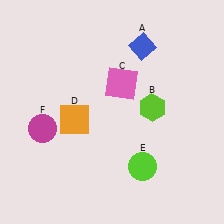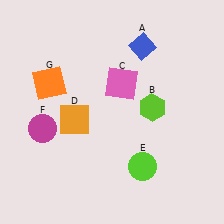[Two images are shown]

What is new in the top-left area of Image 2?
An orange square (G) was added in the top-left area of Image 2.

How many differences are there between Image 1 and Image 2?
There is 1 difference between the two images.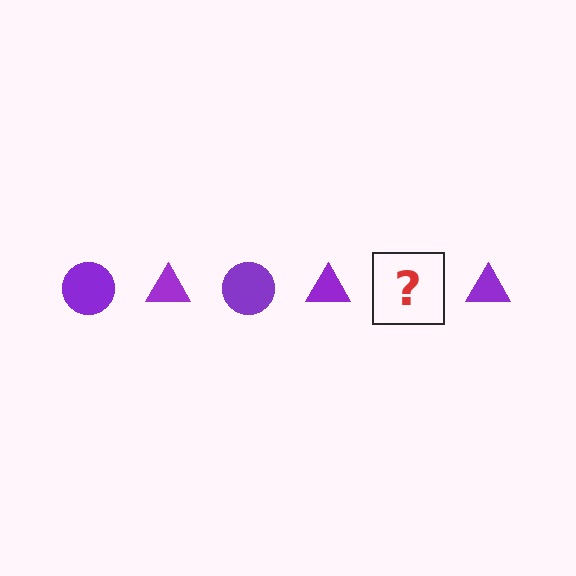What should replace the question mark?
The question mark should be replaced with a purple circle.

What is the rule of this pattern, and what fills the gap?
The rule is that the pattern cycles through circle, triangle shapes in purple. The gap should be filled with a purple circle.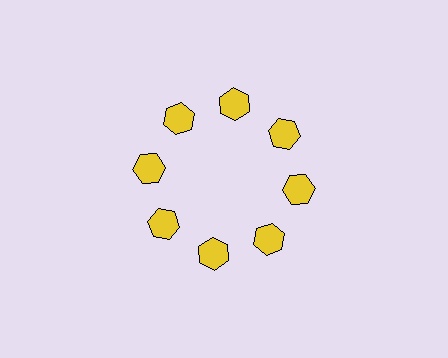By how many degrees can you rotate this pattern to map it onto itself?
The pattern maps onto itself every 45 degrees of rotation.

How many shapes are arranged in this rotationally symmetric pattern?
There are 8 shapes, arranged in 8 groups of 1.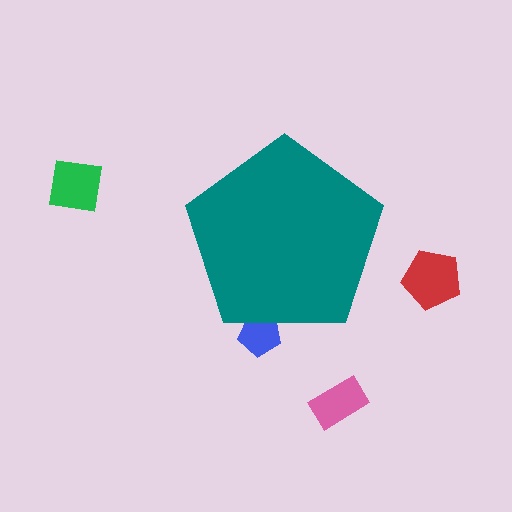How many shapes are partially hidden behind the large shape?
1 shape is partially hidden.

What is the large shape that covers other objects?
A teal pentagon.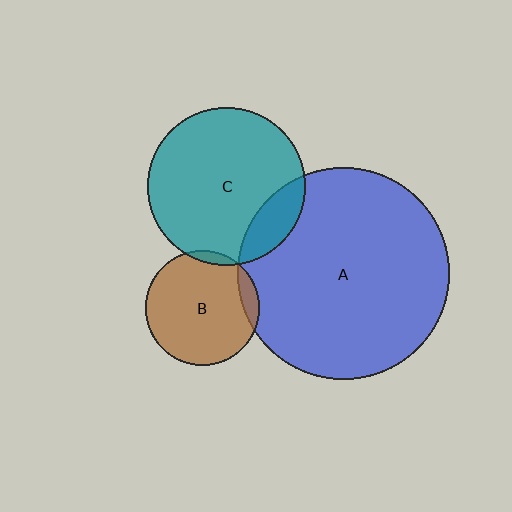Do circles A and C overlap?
Yes.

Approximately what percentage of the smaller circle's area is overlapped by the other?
Approximately 15%.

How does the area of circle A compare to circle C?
Approximately 1.8 times.